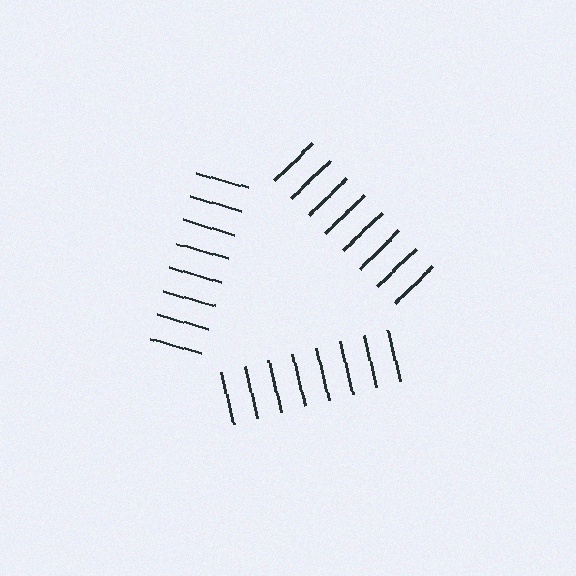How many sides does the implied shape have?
3 sides — the line-ends trace a triangle.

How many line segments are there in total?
24 — 8 along each of the 3 edges.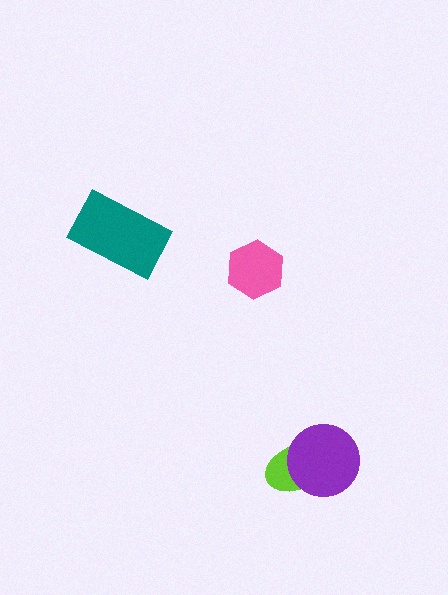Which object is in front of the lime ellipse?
The purple circle is in front of the lime ellipse.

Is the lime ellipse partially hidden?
Yes, it is partially covered by another shape.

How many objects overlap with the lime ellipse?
1 object overlaps with the lime ellipse.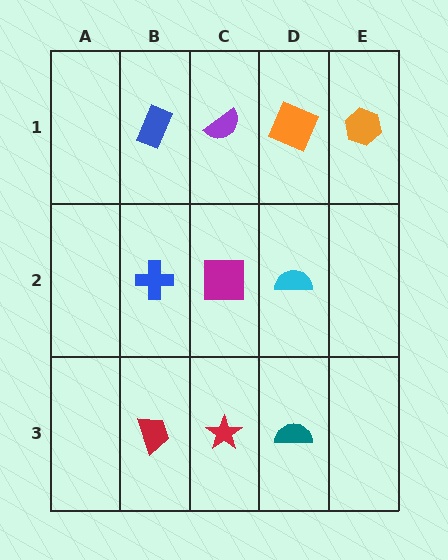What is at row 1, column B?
A blue rectangle.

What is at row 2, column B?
A blue cross.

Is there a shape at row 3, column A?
No, that cell is empty.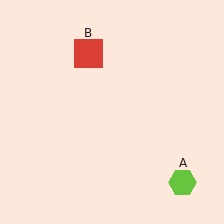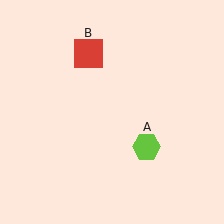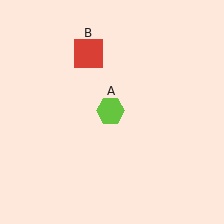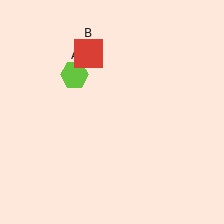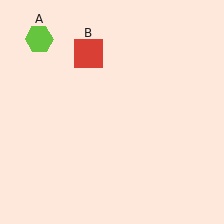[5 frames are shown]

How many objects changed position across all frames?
1 object changed position: lime hexagon (object A).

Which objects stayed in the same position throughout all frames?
Red square (object B) remained stationary.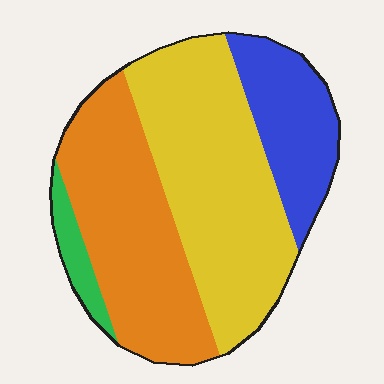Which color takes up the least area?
Green, at roughly 5%.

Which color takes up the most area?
Yellow, at roughly 40%.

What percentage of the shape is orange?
Orange covers 35% of the shape.